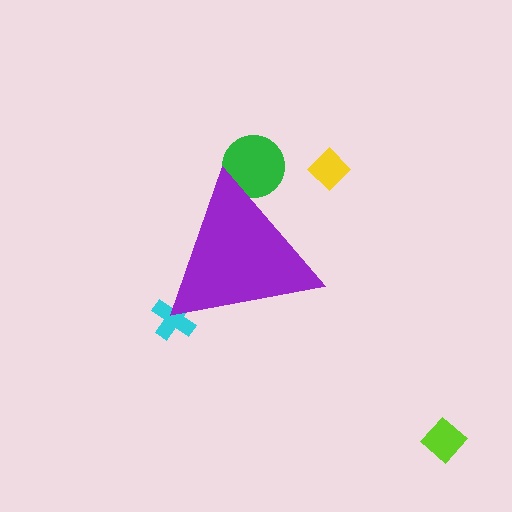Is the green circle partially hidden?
Yes, the green circle is partially hidden behind the purple triangle.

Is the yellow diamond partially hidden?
No, the yellow diamond is fully visible.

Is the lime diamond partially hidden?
No, the lime diamond is fully visible.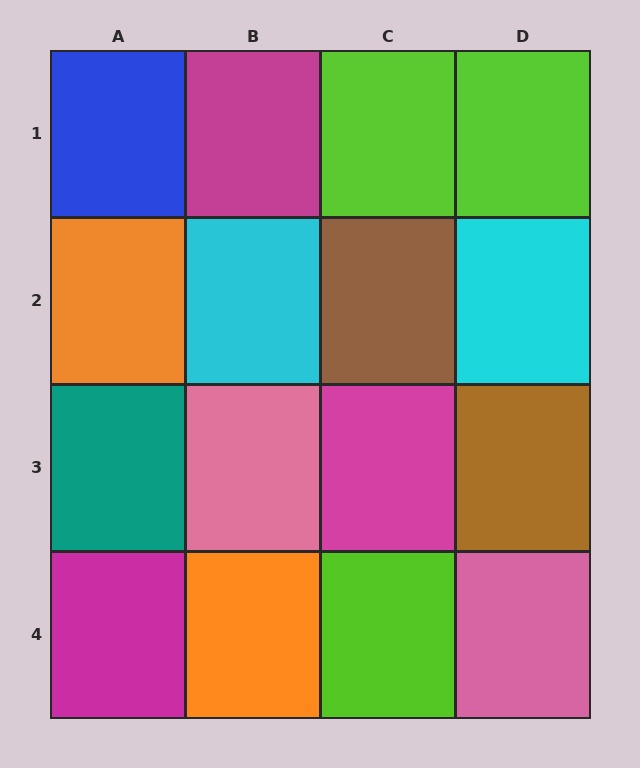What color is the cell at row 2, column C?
Brown.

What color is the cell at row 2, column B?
Cyan.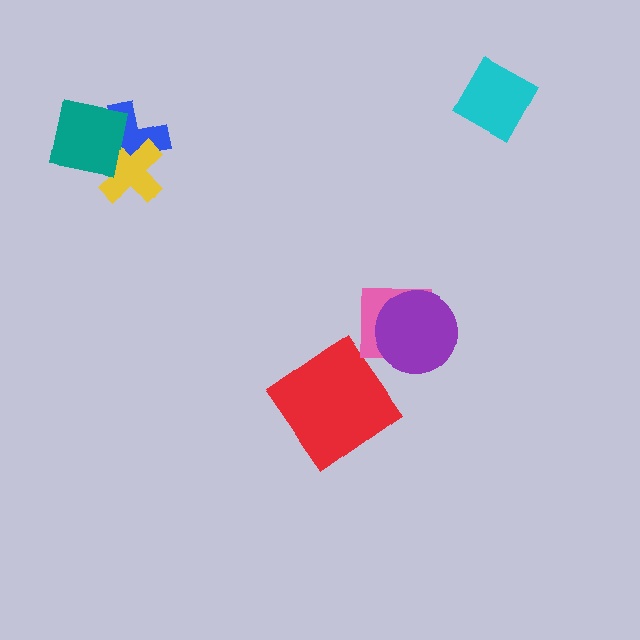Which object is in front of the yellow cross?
The teal square is in front of the yellow cross.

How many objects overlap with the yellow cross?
2 objects overlap with the yellow cross.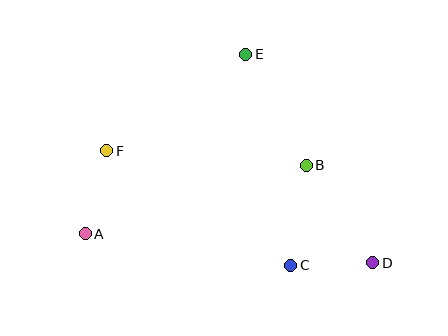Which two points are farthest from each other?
Points A and D are farthest from each other.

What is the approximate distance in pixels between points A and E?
The distance between A and E is approximately 241 pixels.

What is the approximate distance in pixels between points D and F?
The distance between D and F is approximately 289 pixels.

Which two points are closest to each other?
Points C and D are closest to each other.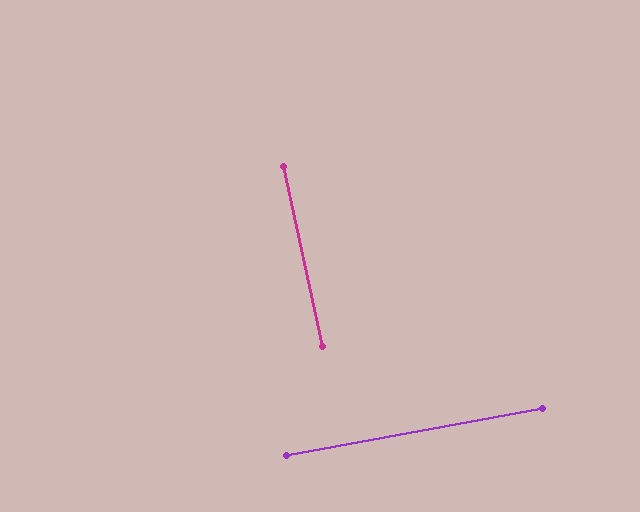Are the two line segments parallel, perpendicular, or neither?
Perpendicular — they meet at approximately 88°.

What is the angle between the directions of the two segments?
Approximately 88 degrees.